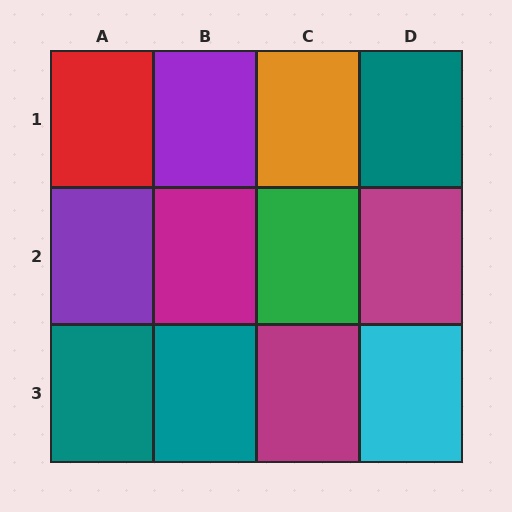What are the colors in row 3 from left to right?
Teal, teal, magenta, cyan.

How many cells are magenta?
3 cells are magenta.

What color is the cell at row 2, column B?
Magenta.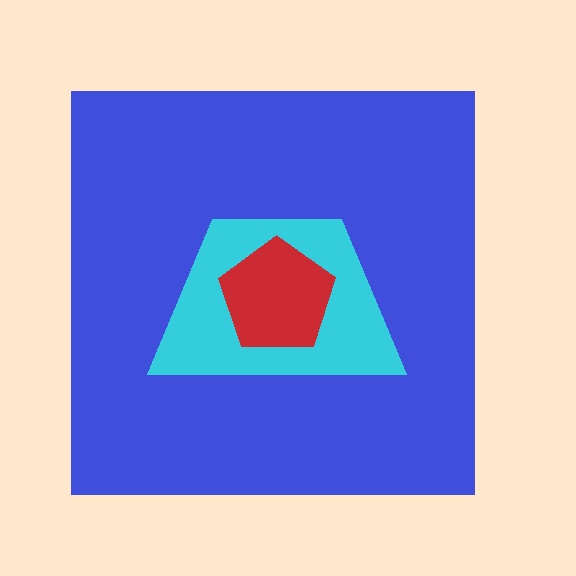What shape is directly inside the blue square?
The cyan trapezoid.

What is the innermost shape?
The red pentagon.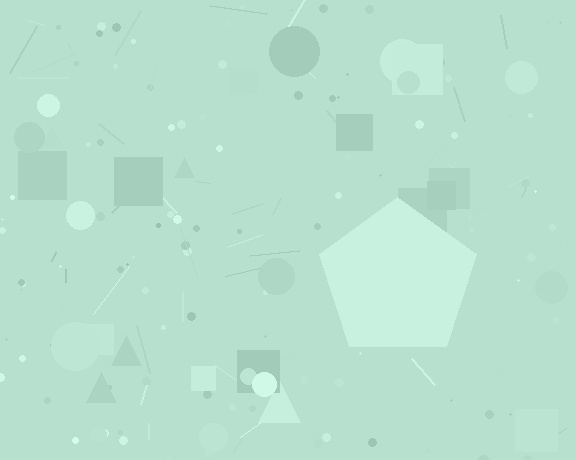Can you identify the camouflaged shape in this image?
The camouflaged shape is a pentagon.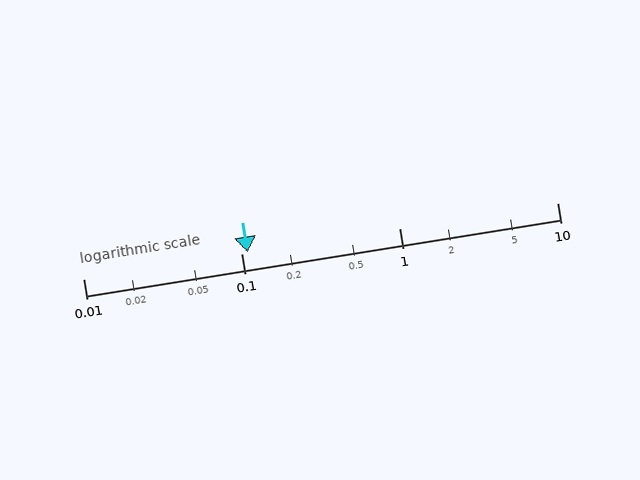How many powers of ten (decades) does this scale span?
The scale spans 3 decades, from 0.01 to 10.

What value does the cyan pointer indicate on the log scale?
The pointer indicates approximately 0.11.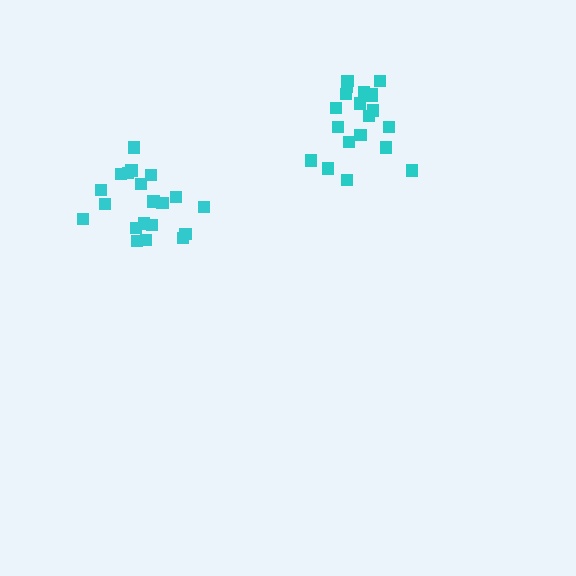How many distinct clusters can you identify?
There are 2 distinct clusters.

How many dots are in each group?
Group 1: 20 dots, Group 2: 20 dots (40 total).